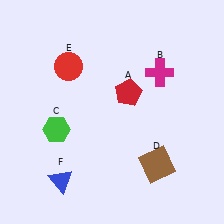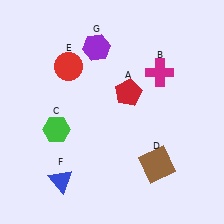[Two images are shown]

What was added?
A purple hexagon (G) was added in Image 2.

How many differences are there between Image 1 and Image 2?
There is 1 difference between the two images.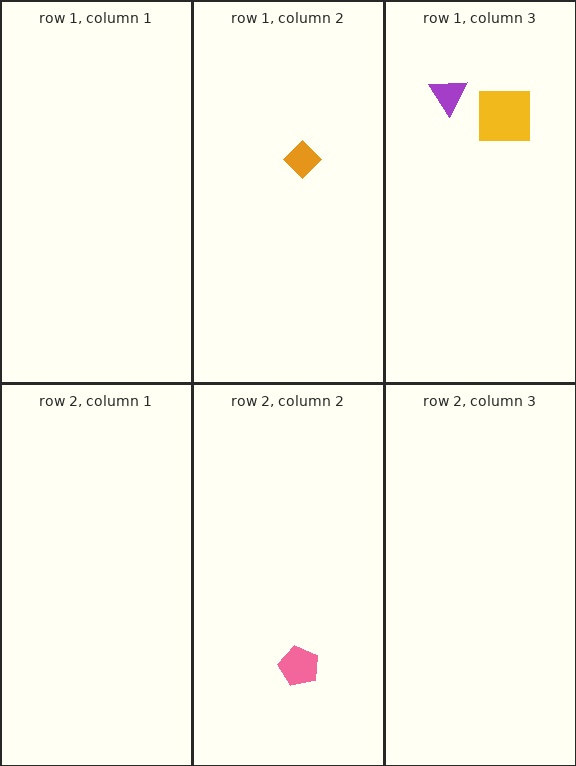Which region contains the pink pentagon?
The row 2, column 2 region.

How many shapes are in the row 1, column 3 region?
2.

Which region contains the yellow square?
The row 1, column 3 region.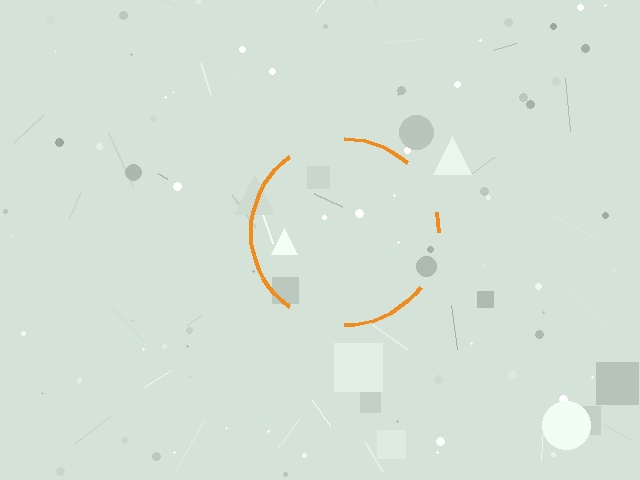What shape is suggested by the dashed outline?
The dashed outline suggests a circle.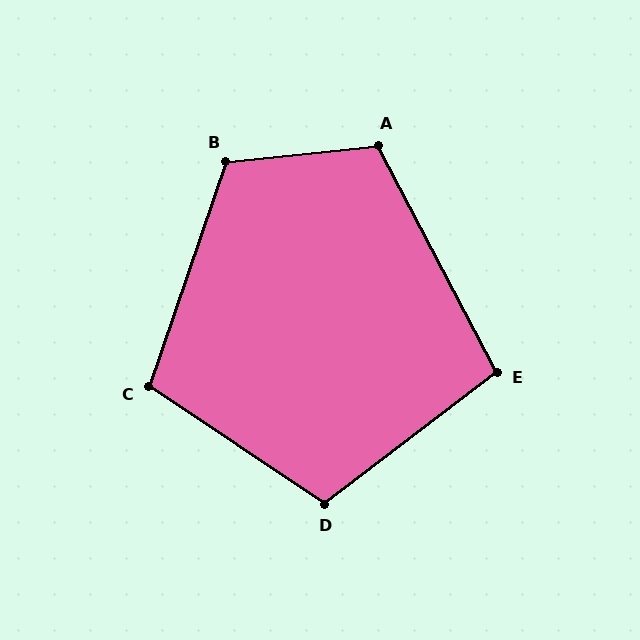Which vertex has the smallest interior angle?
E, at approximately 100 degrees.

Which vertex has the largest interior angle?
B, at approximately 115 degrees.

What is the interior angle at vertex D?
Approximately 109 degrees (obtuse).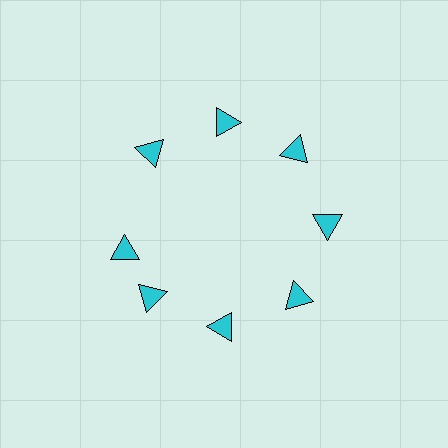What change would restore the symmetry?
The symmetry would be restored by rotating it back into even spacing with its neighbors so that all 8 triangles sit at equal angles and equal distance from the center.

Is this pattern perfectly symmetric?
No. The 8 cyan triangles are arranged in a ring, but one element near the 9 o'clock position is rotated out of alignment along the ring, breaking the 8-fold rotational symmetry.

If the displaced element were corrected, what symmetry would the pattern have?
It would have 8-fold rotational symmetry — the pattern would map onto itself every 45 degrees.